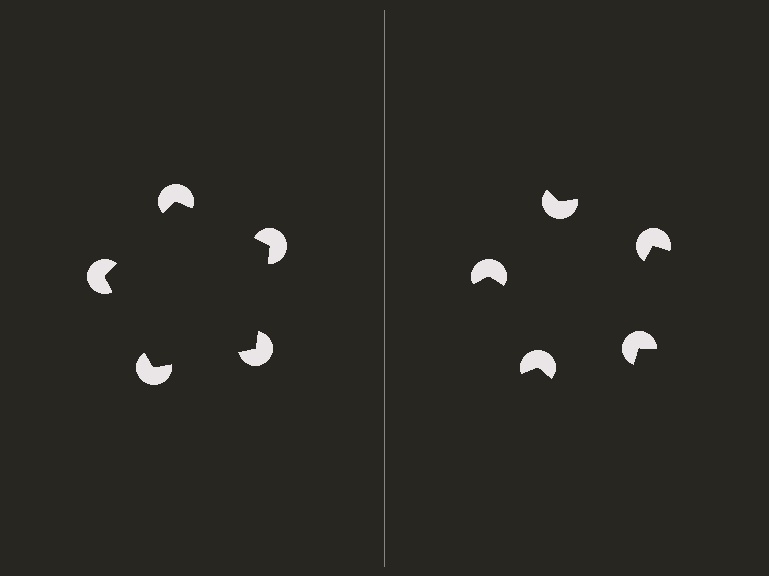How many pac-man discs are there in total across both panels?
10 — 5 on each side.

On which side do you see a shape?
An illusory pentagon appears on the left side. On the right side the wedge cuts are rotated, so no coherent shape forms.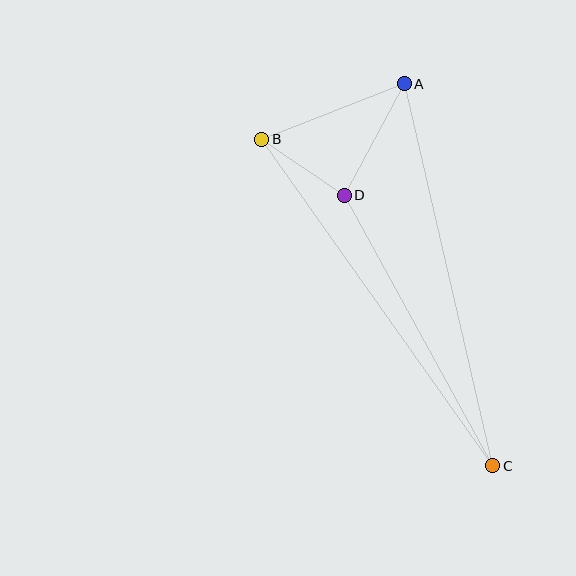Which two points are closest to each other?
Points B and D are closest to each other.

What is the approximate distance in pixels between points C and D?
The distance between C and D is approximately 309 pixels.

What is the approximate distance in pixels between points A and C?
The distance between A and C is approximately 392 pixels.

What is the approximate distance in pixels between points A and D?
The distance between A and D is approximately 126 pixels.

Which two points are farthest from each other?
Points B and C are farthest from each other.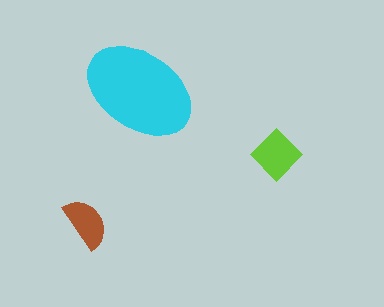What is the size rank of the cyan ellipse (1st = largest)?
1st.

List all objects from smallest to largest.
The brown semicircle, the lime diamond, the cyan ellipse.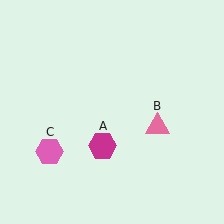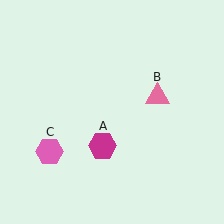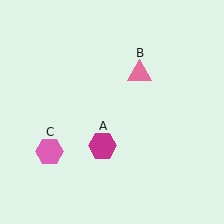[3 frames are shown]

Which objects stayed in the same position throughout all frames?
Magenta hexagon (object A) and pink hexagon (object C) remained stationary.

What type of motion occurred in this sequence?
The pink triangle (object B) rotated counterclockwise around the center of the scene.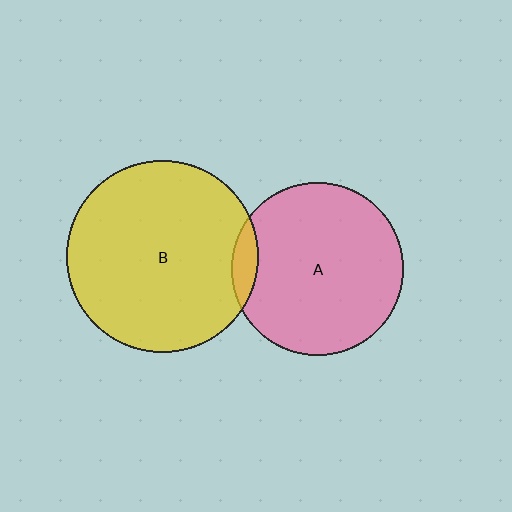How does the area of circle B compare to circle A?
Approximately 1.2 times.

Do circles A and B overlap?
Yes.